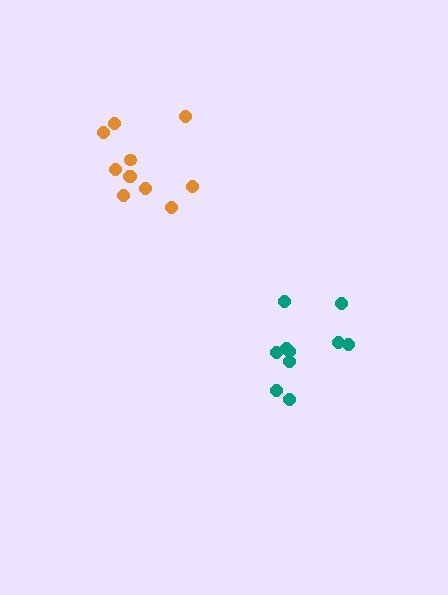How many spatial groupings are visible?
There are 2 spatial groupings.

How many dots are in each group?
Group 1: 11 dots, Group 2: 10 dots (21 total).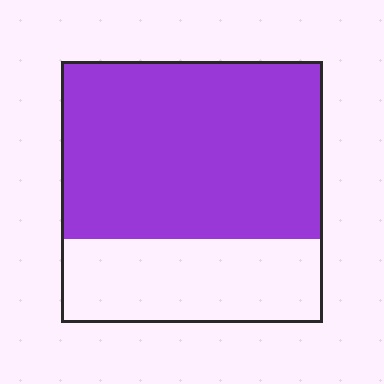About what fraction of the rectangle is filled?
About two thirds (2/3).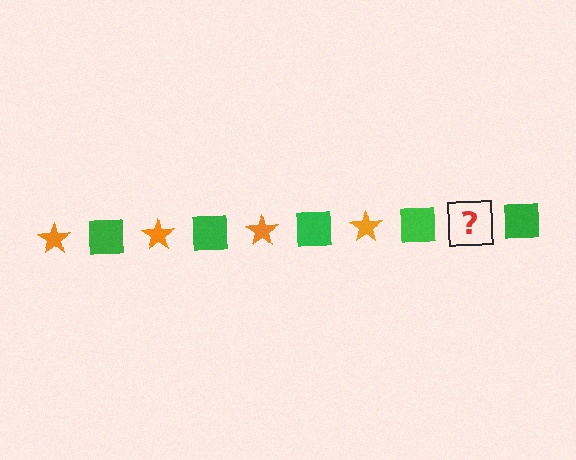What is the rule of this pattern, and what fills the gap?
The rule is that the pattern alternates between orange star and green square. The gap should be filled with an orange star.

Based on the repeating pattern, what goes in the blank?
The blank should be an orange star.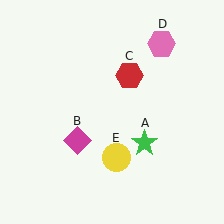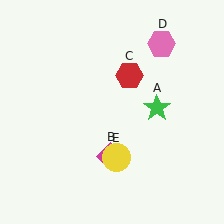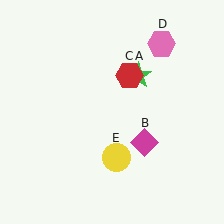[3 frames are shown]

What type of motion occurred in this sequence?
The green star (object A), magenta diamond (object B) rotated counterclockwise around the center of the scene.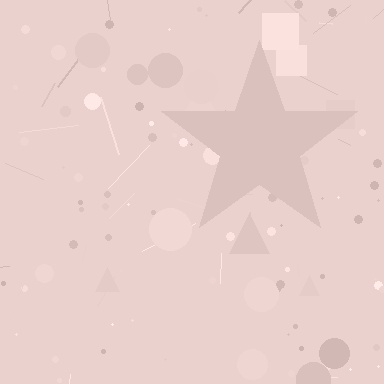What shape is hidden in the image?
A star is hidden in the image.